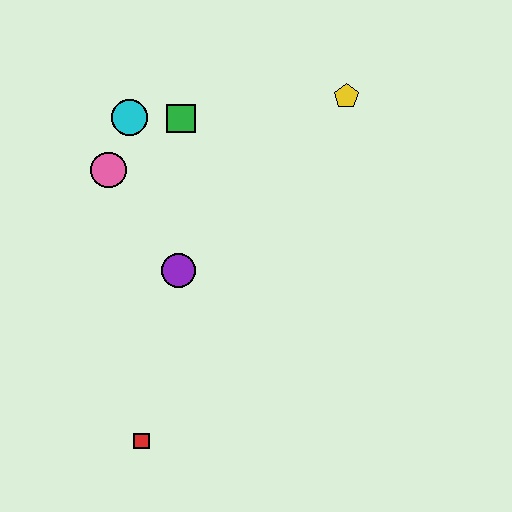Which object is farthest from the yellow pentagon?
The red square is farthest from the yellow pentagon.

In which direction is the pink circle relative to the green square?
The pink circle is to the left of the green square.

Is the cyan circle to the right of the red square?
No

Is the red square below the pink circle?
Yes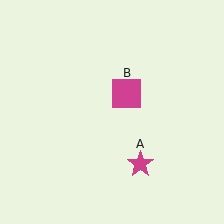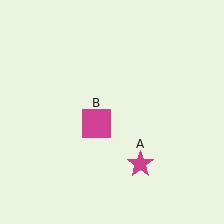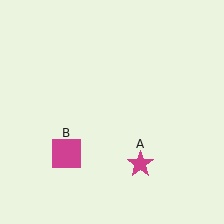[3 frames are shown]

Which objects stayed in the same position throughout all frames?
Magenta star (object A) remained stationary.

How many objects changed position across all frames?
1 object changed position: magenta square (object B).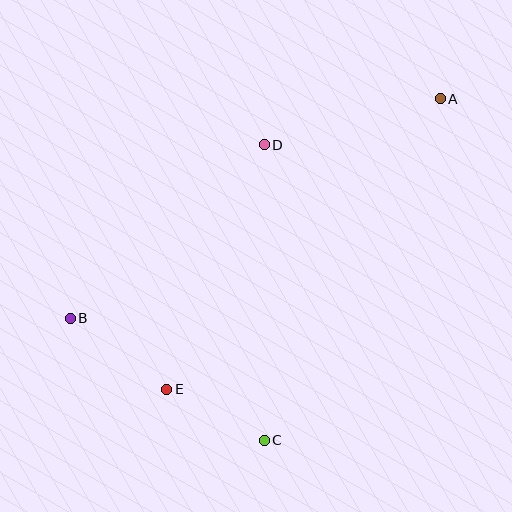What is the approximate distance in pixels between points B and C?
The distance between B and C is approximately 229 pixels.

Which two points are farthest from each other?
Points A and B are farthest from each other.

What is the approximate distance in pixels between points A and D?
The distance between A and D is approximately 182 pixels.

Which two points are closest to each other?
Points C and E are closest to each other.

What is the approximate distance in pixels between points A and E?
The distance between A and E is approximately 399 pixels.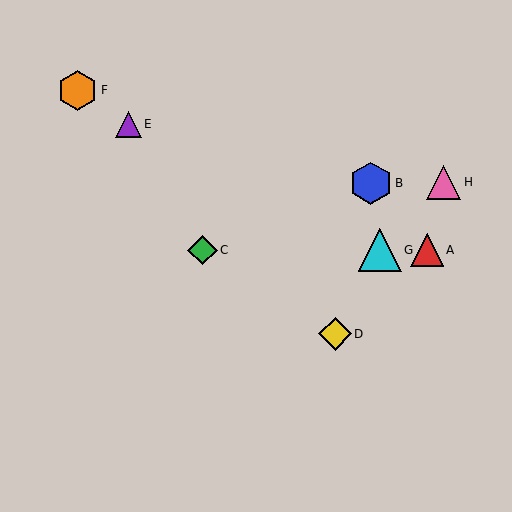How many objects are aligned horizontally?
3 objects (A, C, G) are aligned horizontally.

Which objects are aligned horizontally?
Objects A, C, G are aligned horizontally.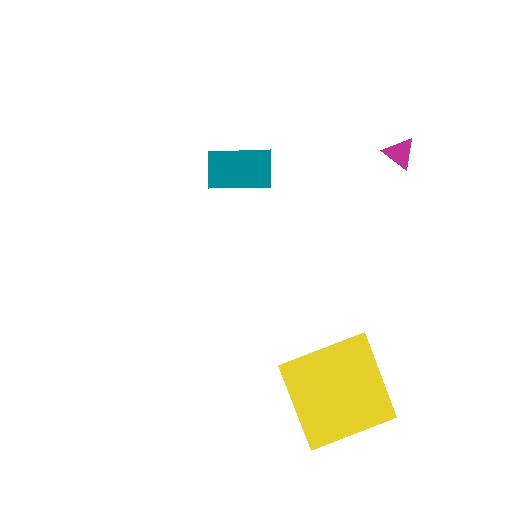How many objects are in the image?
There are 3 objects in the image.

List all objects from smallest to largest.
The magenta triangle, the teal rectangle, the yellow diamond.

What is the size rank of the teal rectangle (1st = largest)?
2nd.